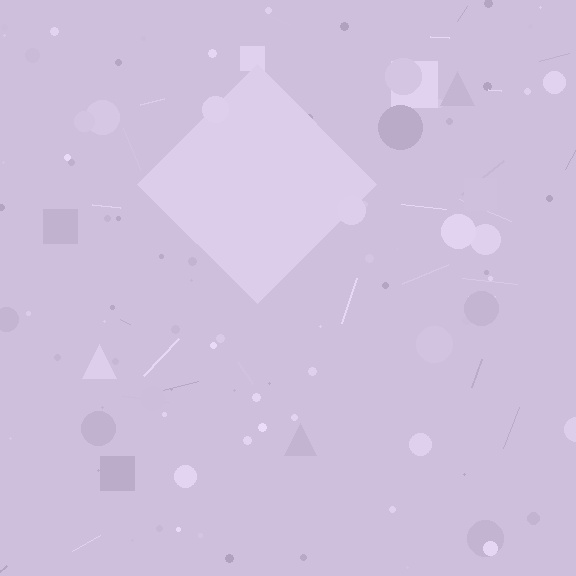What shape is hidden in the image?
A diamond is hidden in the image.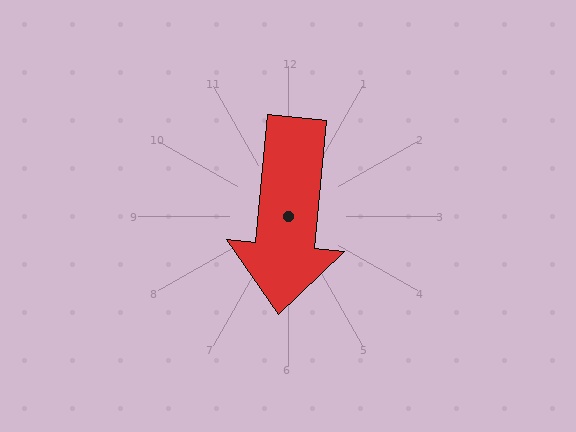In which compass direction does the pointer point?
South.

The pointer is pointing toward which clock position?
Roughly 6 o'clock.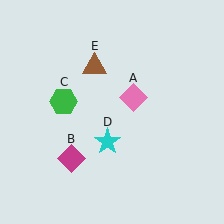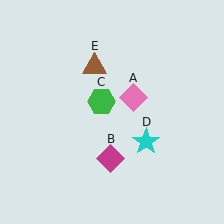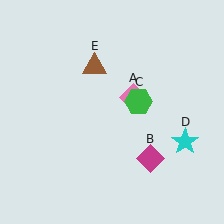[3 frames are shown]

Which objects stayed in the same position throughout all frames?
Pink diamond (object A) and brown triangle (object E) remained stationary.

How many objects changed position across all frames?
3 objects changed position: magenta diamond (object B), green hexagon (object C), cyan star (object D).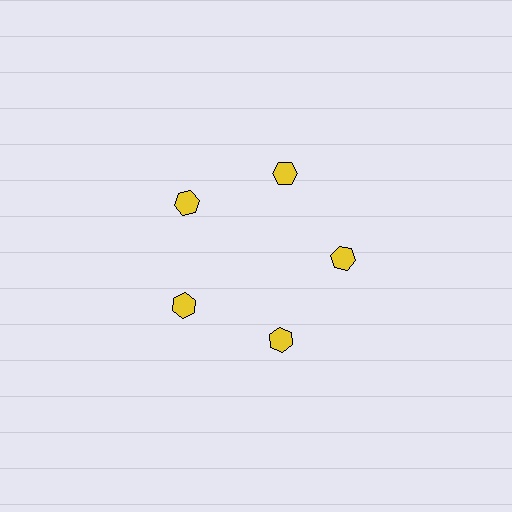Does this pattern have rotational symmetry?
Yes, this pattern has 5-fold rotational symmetry. It looks the same after rotating 72 degrees around the center.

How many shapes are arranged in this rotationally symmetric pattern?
There are 5 shapes, arranged in 5 groups of 1.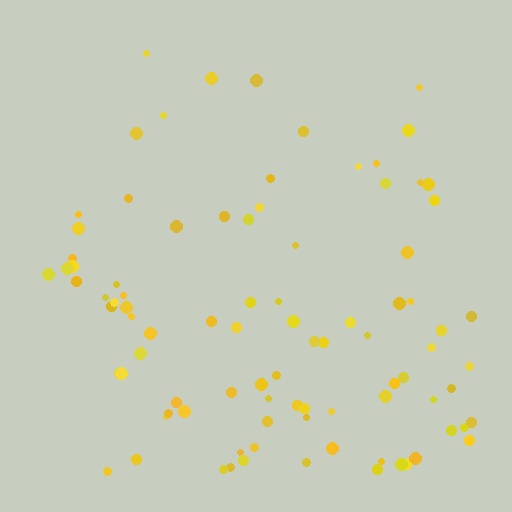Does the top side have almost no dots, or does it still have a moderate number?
Still a moderate number, just noticeably fewer than the bottom.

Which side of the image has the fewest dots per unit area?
The top.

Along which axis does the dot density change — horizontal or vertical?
Vertical.